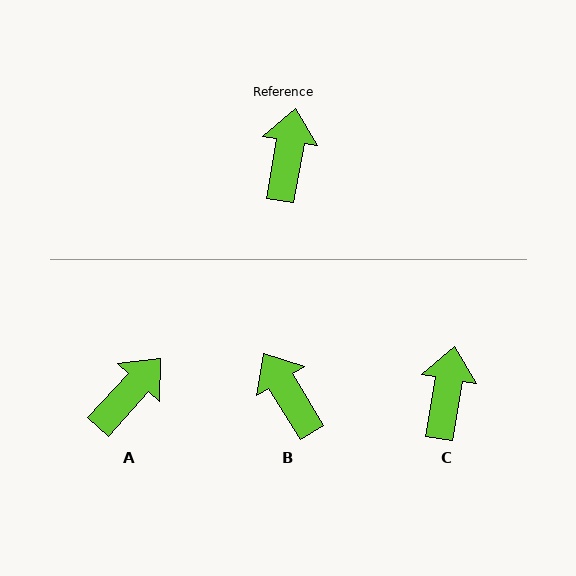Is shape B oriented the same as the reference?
No, it is off by about 41 degrees.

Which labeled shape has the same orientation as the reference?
C.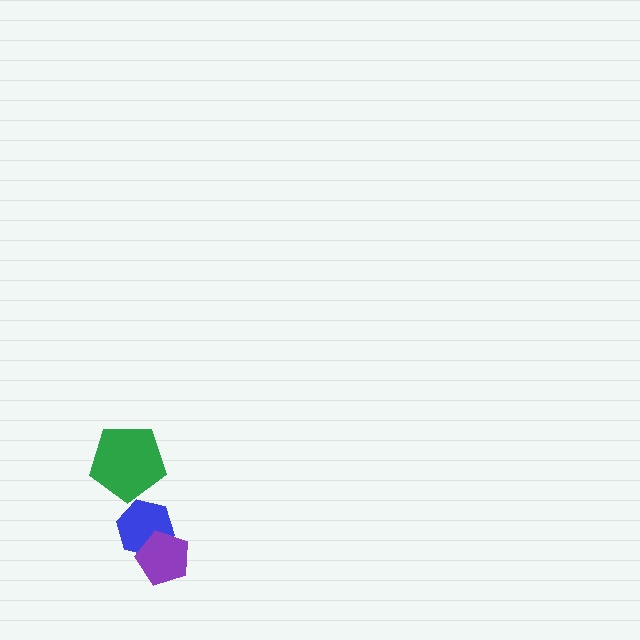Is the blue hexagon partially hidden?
Yes, it is partially covered by another shape.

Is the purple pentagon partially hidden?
No, no other shape covers it.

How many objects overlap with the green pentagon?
0 objects overlap with the green pentagon.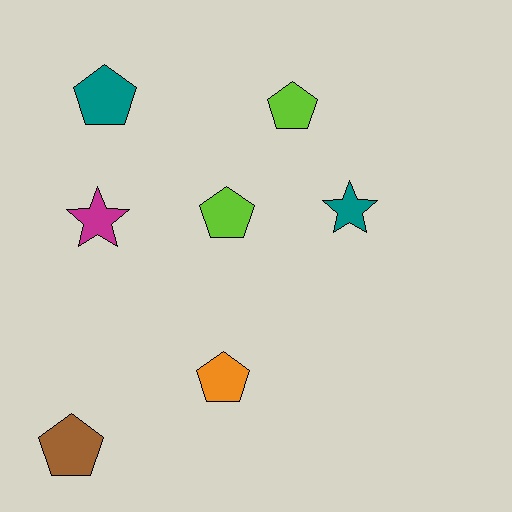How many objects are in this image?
There are 7 objects.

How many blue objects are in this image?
There are no blue objects.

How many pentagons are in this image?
There are 5 pentagons.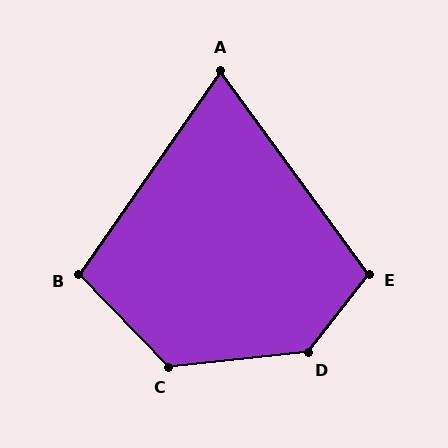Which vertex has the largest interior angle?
D, at approximately 134 degrees.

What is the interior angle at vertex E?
Approximately 106 degrees (obtuse).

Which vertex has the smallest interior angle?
A, at approximately 71 degrees.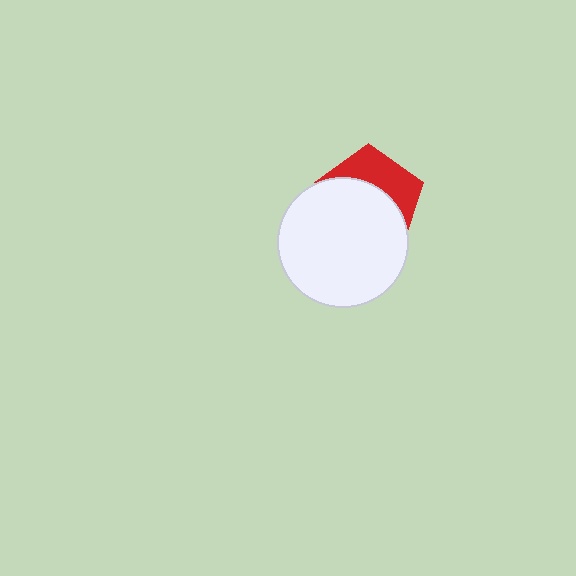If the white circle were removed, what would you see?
You would see the complete red pentagon.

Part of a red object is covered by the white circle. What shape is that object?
It is a pentagon.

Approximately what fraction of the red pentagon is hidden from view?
Roughly 63% of the red pentagon is hidden behind the white circle.